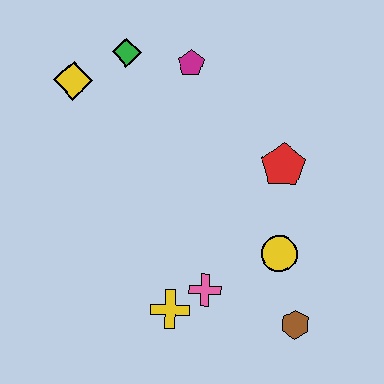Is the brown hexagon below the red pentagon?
Yes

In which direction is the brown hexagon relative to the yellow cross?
The brown hexagon is to the right of the yellow cross.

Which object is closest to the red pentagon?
The yellow circle is closest to the red pentagon.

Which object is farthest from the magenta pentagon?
The brown hexagon is farthest from the magenta pentagon.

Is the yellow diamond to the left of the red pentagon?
Yes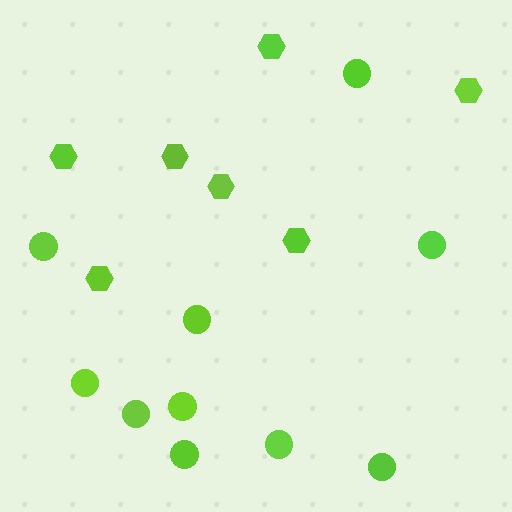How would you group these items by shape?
There are 2 groups: one group of hexagons (7) and one group of circles (10).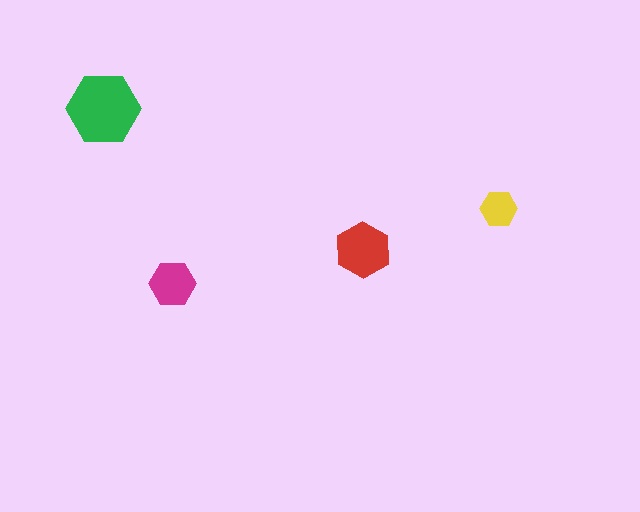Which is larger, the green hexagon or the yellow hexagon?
The green one.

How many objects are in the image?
There are 4 objects in the image.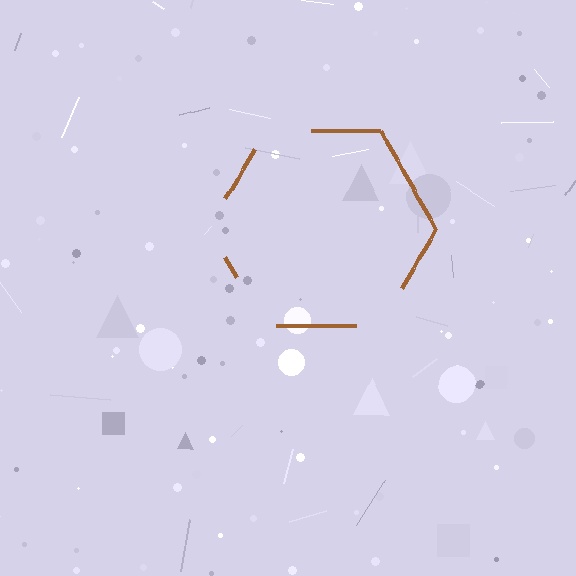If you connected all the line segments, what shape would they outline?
They would outline a hexagon.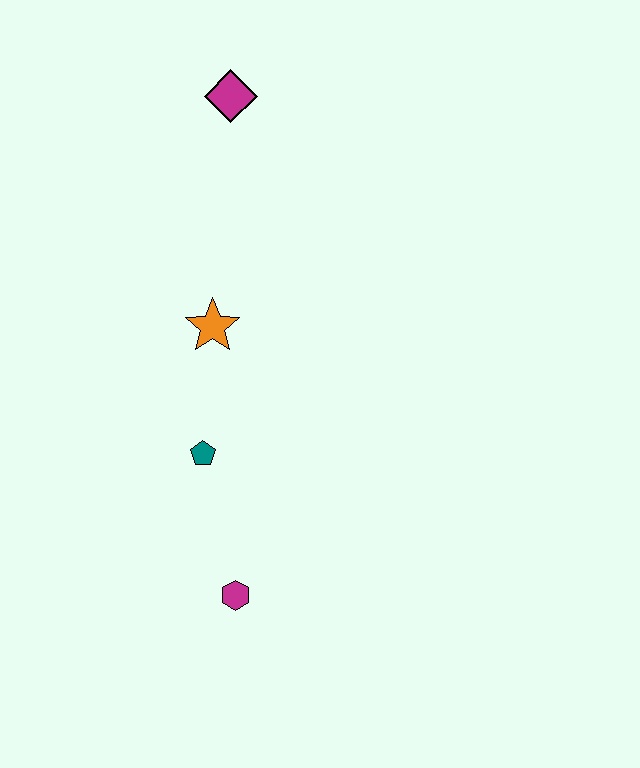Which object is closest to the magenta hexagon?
The teal pentagon is closest to the magenta hexagon.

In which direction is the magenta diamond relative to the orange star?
The magenta diamond is above the orange star.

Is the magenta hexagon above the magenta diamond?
No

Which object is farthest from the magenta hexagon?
The magenta diamond is farthest from the magenta hexagon.